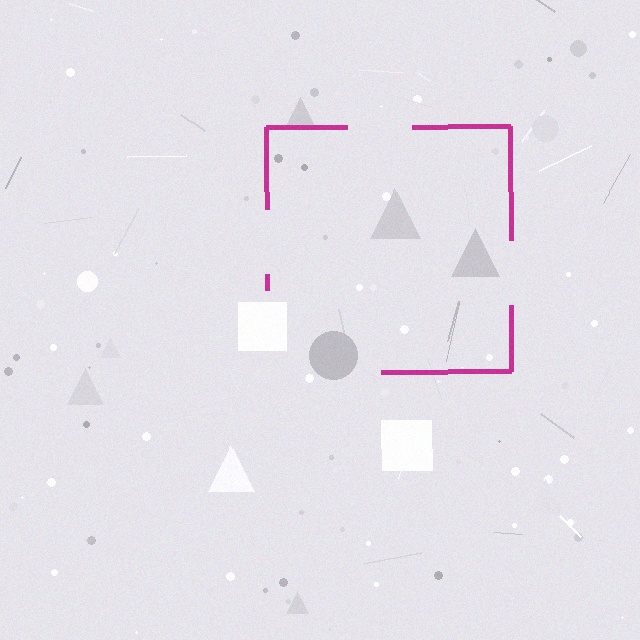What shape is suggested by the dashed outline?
The dashed outline suggests a square.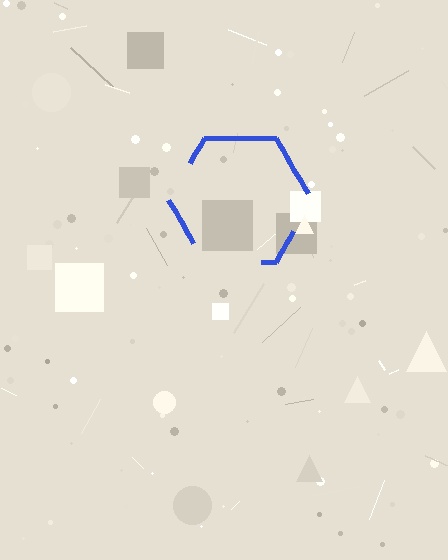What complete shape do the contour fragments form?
The contour fragments form a hexagon.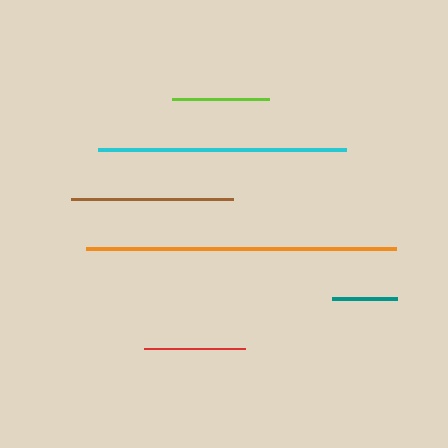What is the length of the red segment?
The red segment is approximately 101 pixels long.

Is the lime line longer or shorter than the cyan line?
The cyan line is longer than the lime line.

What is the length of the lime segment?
The lime segment is approximately 97 pixels long.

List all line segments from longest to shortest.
From longest to shortest: orange, cyan, brown, red, lime, teal.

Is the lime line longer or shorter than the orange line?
The orange line is longer than the lime line.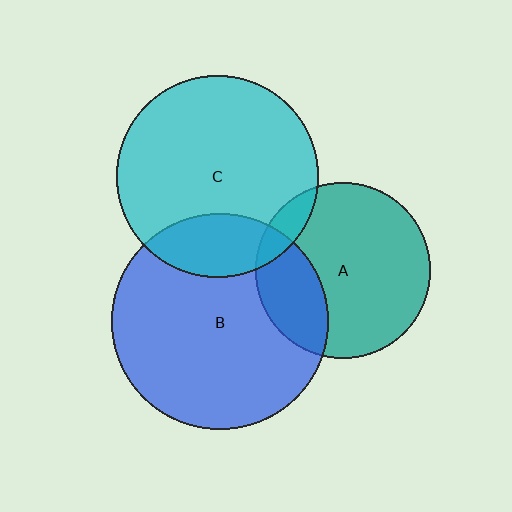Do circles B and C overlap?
Yes.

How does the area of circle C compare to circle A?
Approximately 1.3 times.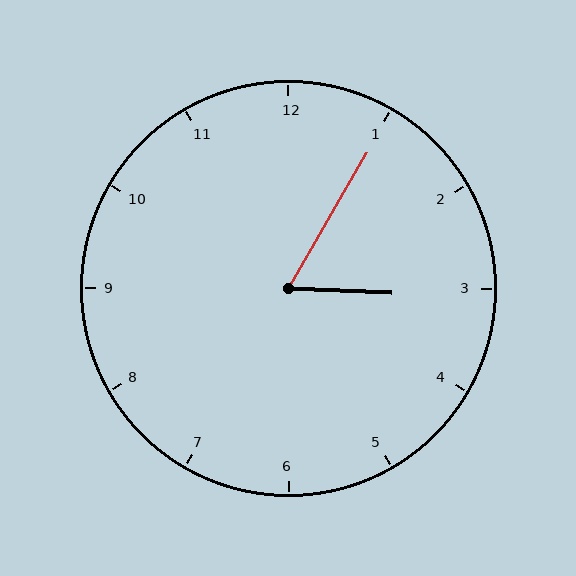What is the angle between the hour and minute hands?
Approximately 62 degrees.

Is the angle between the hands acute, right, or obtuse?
It is acute.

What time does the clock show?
3:05.